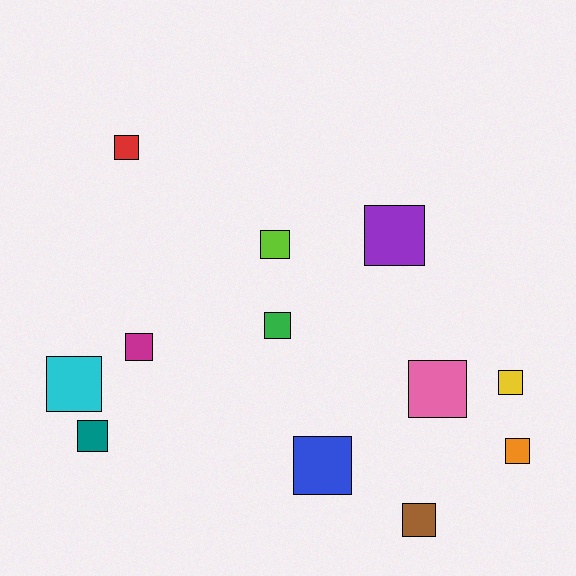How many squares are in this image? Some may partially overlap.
There are 12 squares.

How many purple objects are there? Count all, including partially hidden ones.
There is 1 purple object.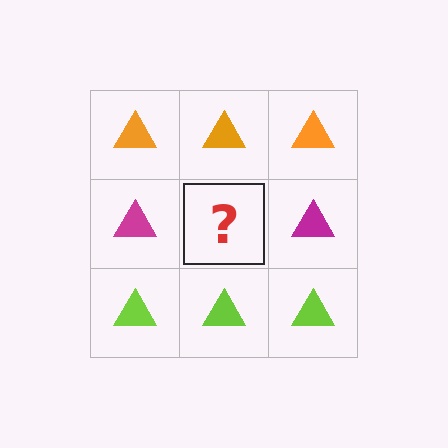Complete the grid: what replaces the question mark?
The question mark should be replaced with a magenta triangle.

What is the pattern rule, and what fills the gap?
The rule is that each row has a consistent color. The gap should be filled with a magenta triangle.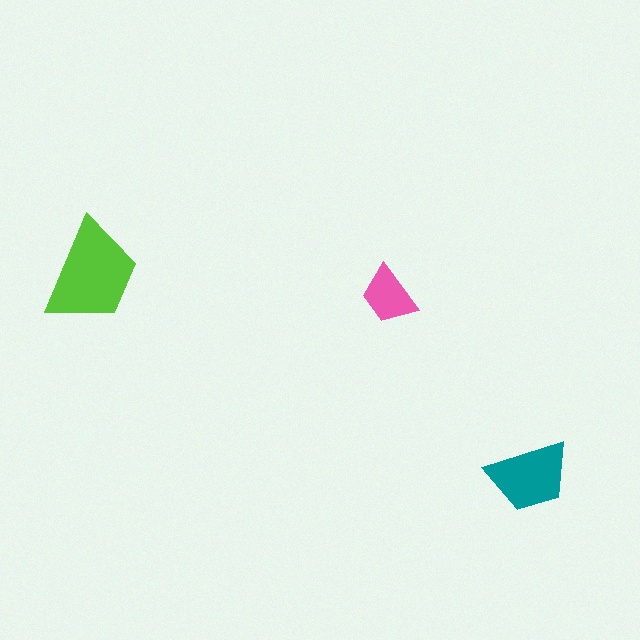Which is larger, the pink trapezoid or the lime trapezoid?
The lime one.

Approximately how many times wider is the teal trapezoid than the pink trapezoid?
About 1.5 times wider.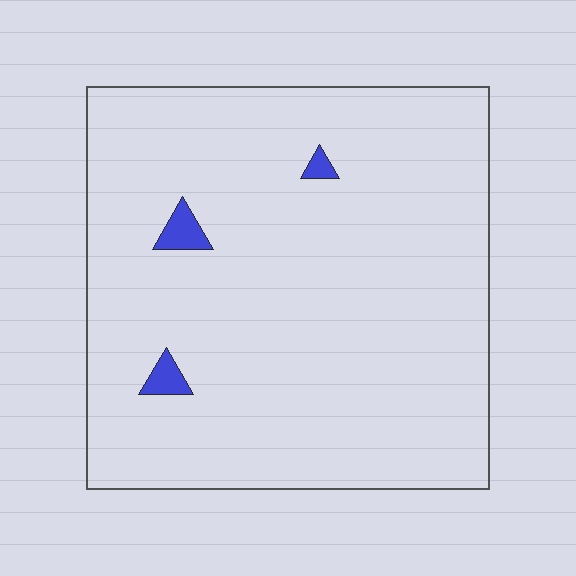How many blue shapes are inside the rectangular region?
3.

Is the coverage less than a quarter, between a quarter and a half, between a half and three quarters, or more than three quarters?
Less than a quarter.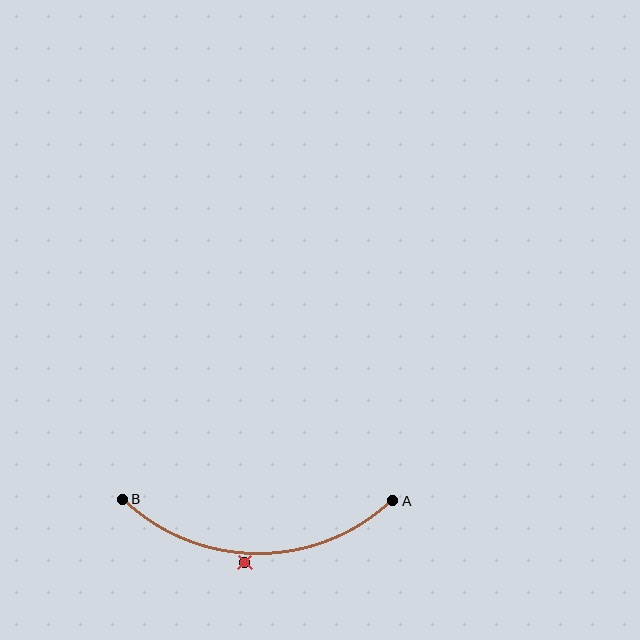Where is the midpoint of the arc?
The arc midpoint is the point on the curve farthest from the straight line joining A and B. It sits below that line.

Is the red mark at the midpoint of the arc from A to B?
No — the red mark does not lie on the arc at all. It sits slightly outside the curve.